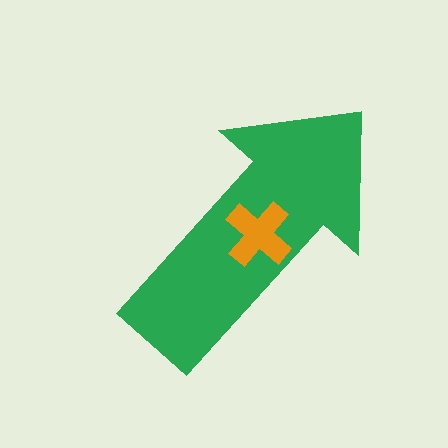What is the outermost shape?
The green arrow.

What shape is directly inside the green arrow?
The orange cross.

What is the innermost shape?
The orange cross.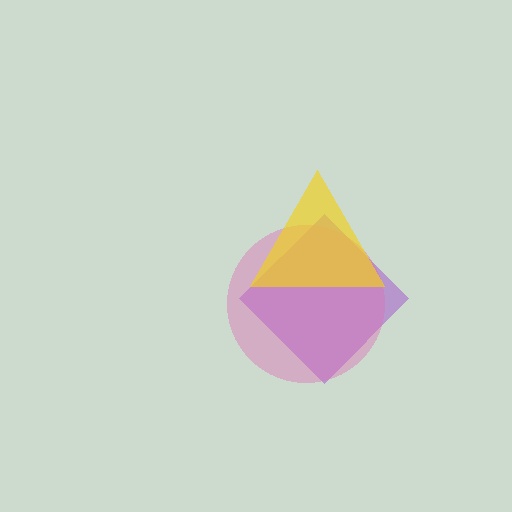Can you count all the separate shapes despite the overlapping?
Yes, there are 3 separate shapes.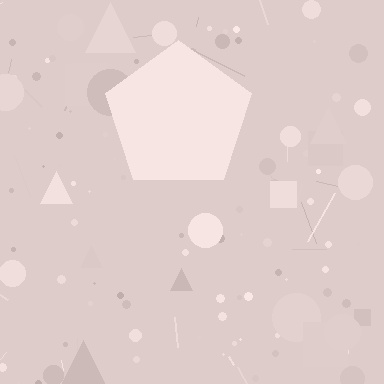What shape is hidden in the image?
A pentagon is hidden in the image.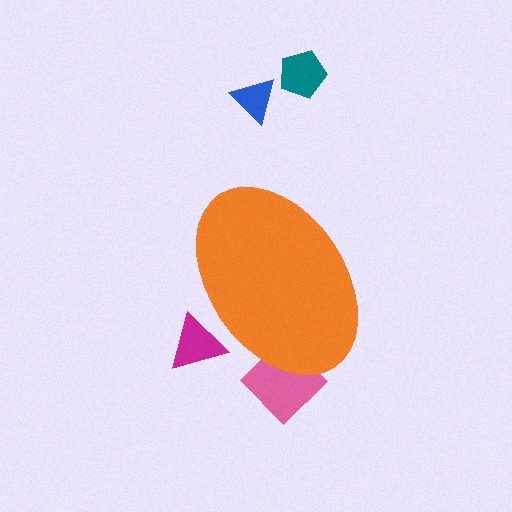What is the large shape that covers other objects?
An orange ellipse.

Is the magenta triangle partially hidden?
Yes, the magenta triangle is partially hidden behind the orange ellipse.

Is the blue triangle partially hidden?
No, the blue triangle is fully visible.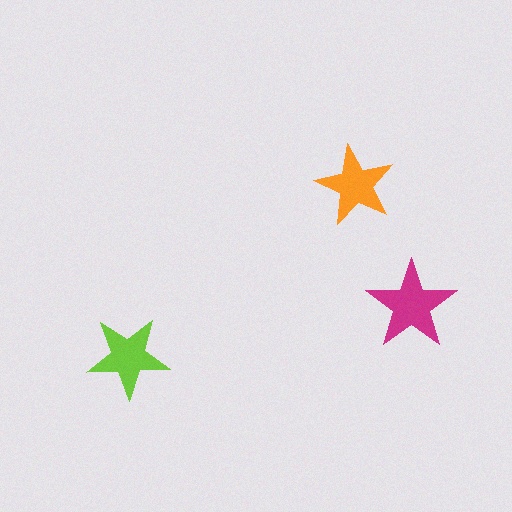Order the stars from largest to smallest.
the magenta one, the lime one, the orange one.